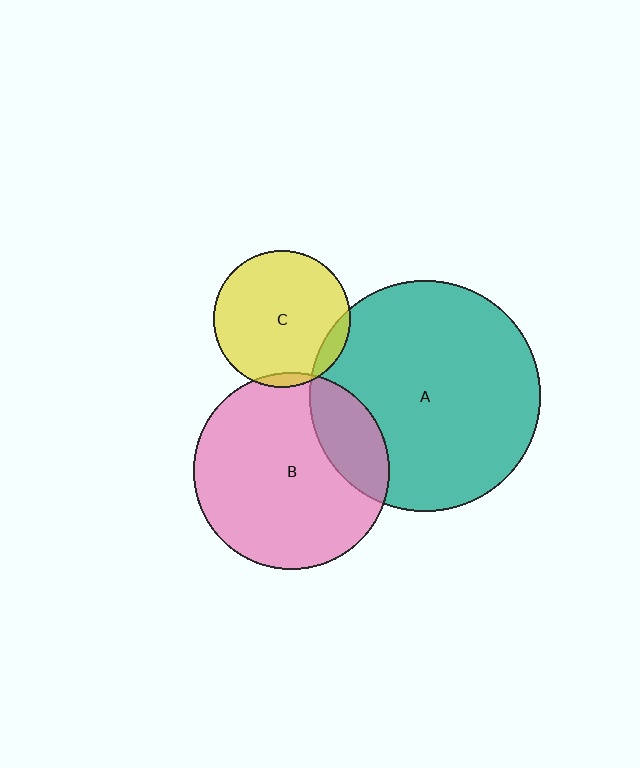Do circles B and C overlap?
Yes.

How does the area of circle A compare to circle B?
Approximately 1.4 times.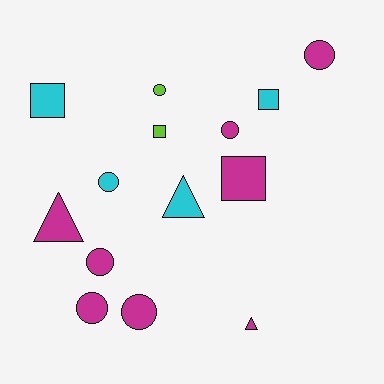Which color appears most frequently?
Magenta, with 8 objects.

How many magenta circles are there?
There are 5 magenta circles.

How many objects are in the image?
There are 14 objects.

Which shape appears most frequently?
Circle, with 7 objects.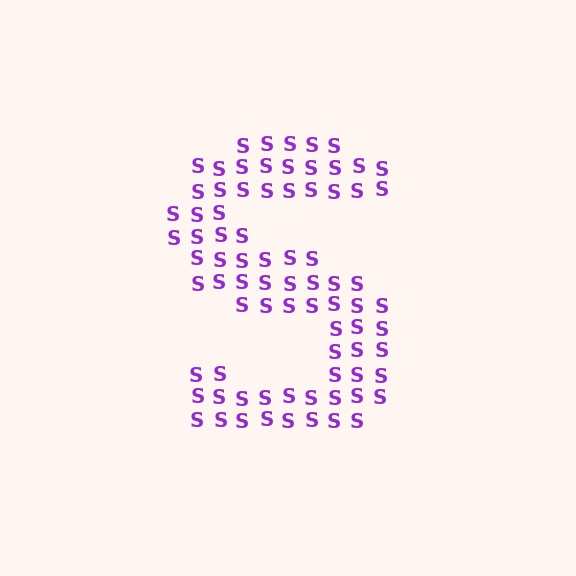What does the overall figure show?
The overall figure shows the letter S.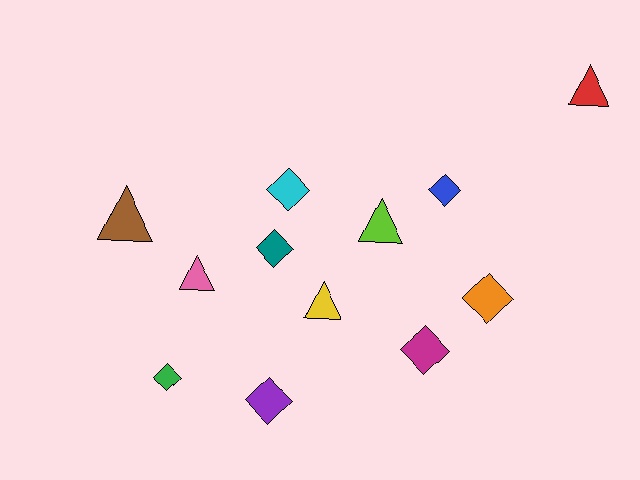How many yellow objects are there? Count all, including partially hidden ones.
There is 1 yellow object.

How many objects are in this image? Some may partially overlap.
There are 12 objects.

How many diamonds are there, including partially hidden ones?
There are 7 diamonds.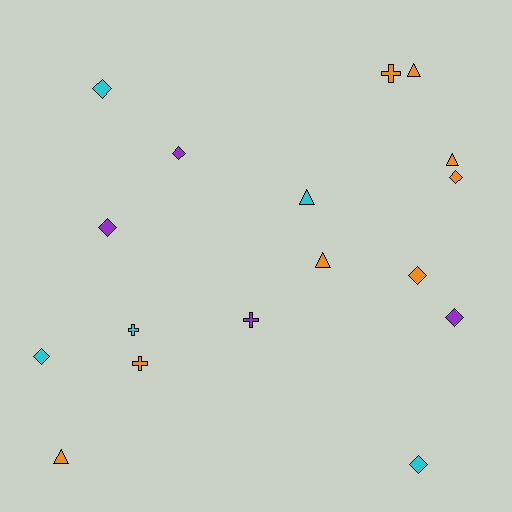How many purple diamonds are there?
There are 3 purple diamonds.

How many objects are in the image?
There are 17 objects.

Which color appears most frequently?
Orange, with 8 objects.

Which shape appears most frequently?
Diamond, with 8 objects.